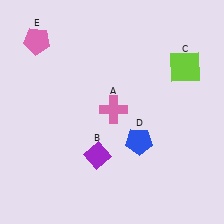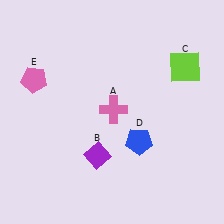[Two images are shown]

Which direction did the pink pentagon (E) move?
The pink pentagon (E) moved down.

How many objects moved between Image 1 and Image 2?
1 object moved between the two images.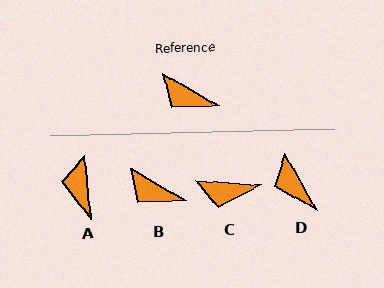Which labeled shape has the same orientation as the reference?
B.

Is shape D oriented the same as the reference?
No, it is off by about 31 degrees.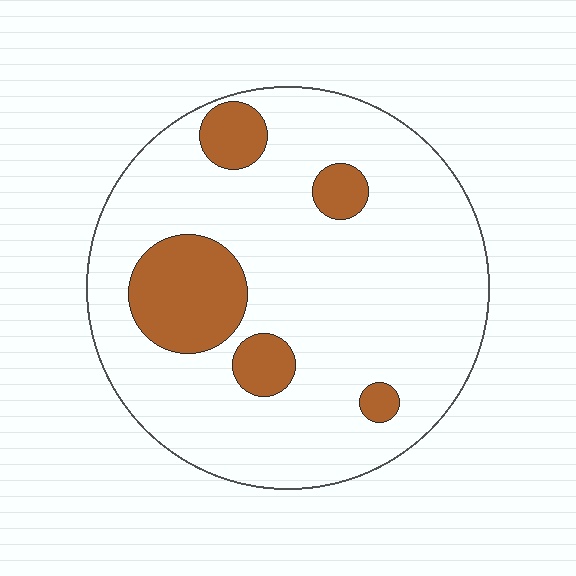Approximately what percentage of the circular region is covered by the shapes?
Approximately 15%.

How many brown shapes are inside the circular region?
5.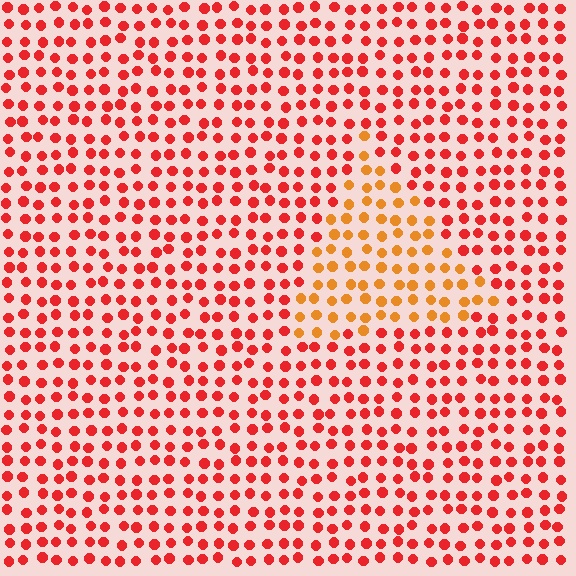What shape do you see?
I see a triangle.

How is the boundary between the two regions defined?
The boundary is defined purely by a slight shift in hue (about 33 degrees). Spacing, size, and orientation are identical on both sides.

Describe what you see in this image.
The image is filled with small red elements in a uniform arrangement. A triangle-shaped region is visible where the elements are tinted to a slightly different hue, forming a subtle color boundary.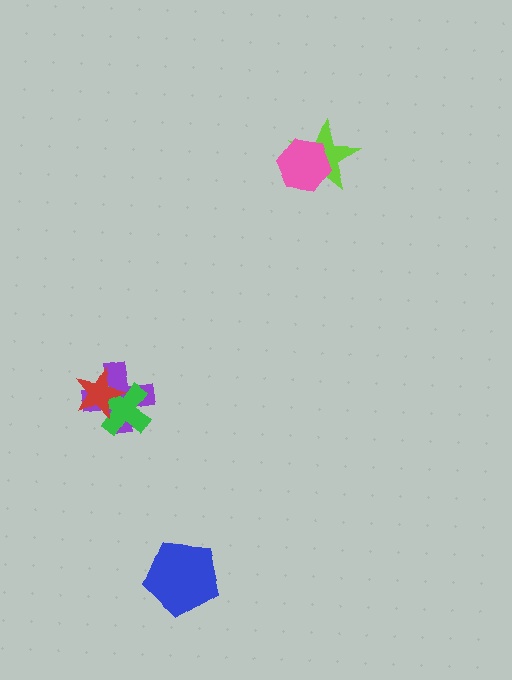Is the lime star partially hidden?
Yes, it is partially covered by another shape.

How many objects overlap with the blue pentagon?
0 objects overlap with the blue pentagon.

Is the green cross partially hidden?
Yes, it is partially covered by another shape.